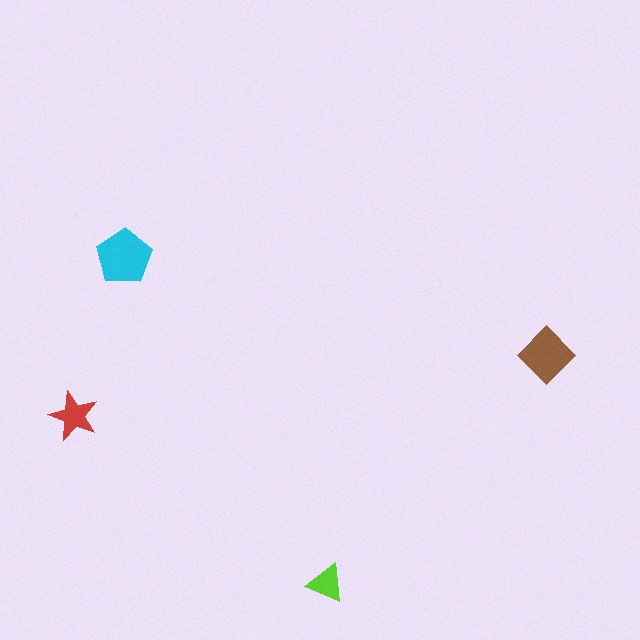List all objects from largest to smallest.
The cyan pentagon, the brown diamond, the red star, the lime triangle.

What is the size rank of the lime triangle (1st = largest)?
4th.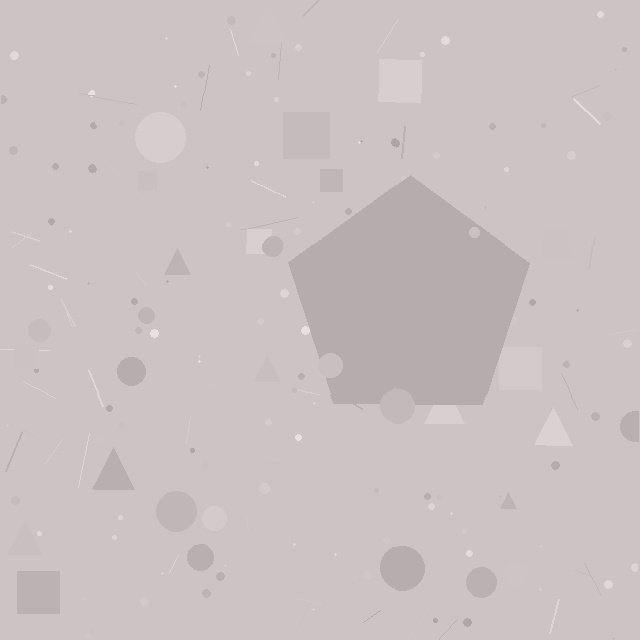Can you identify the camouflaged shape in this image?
The camouflaged shape is a pentagon.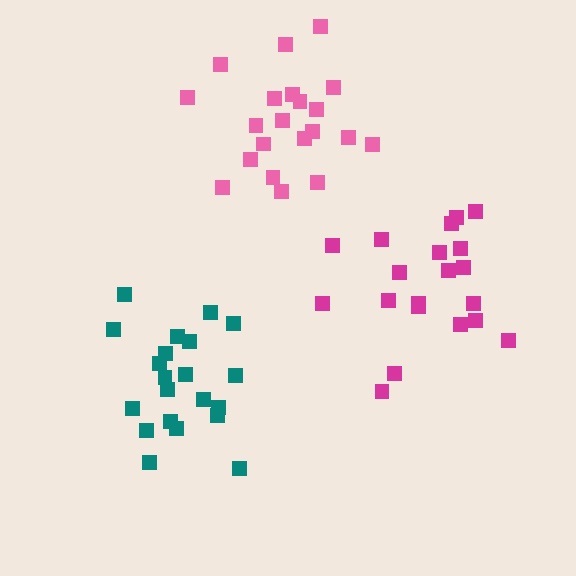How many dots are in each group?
Group 1: 21 dots, Group 2: 20 dots, Group 3: 21 dots (62 total).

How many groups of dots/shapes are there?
There are 3 groups.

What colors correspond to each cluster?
The clusters are colored: teal, magenta, pink.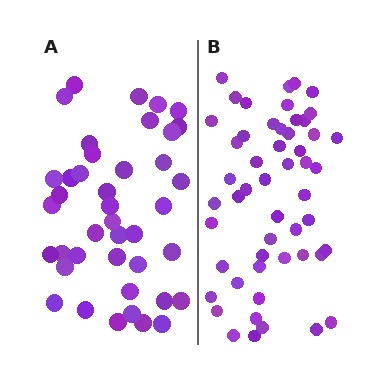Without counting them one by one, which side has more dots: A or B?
Region B (the right region) has more dots.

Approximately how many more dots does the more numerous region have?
Region B has roughly 12 or so more dots than region A.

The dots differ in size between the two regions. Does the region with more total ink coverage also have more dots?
No. Region A has more total ink coverage because its dots are larger, but region B actually contains more individual dots. Total area can be misleading — the number of items is what matters here.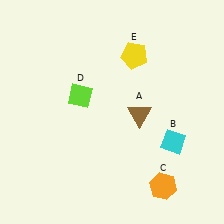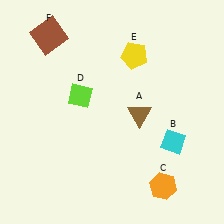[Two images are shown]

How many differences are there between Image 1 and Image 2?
There is 1 difference between the two images.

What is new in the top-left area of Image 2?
A brown square (F) was added in the top-left area of Image 2.